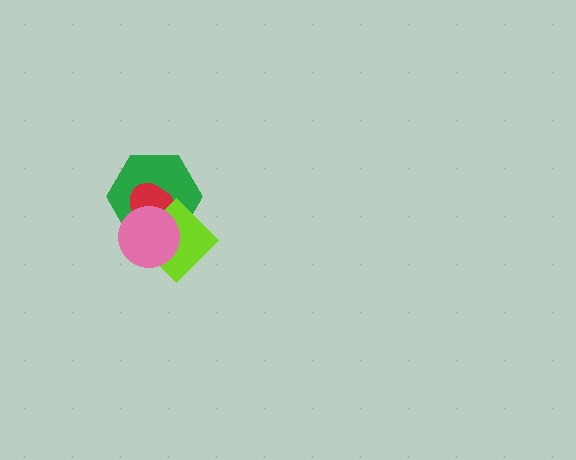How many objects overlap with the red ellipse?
3 objects overlap with the red ellipse.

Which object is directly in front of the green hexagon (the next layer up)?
The red ellipse is directly in front of the green hexagon.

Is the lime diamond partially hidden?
Yes, it is partially covered by another shape.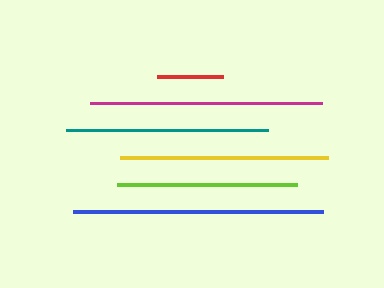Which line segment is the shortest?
The red line is the shortest at approximately 66 pixels.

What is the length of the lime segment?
The lime segment is approximately 180 pixels long.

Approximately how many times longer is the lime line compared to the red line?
The lime line is approximately 2.7 times the length of the red line.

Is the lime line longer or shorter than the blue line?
The blue line is longer than the lime line.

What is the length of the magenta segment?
The magenta segment is approximately 232 pixels long.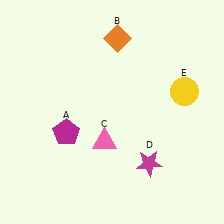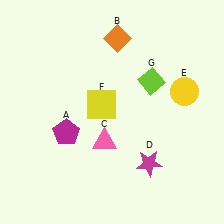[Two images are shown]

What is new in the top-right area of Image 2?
A lime diamond (G) was added in the top-right area of Image 2.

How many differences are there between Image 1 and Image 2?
There are 2 differences between the two images.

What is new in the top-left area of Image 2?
A yellow square (F) was added in the top-left area of Image 2.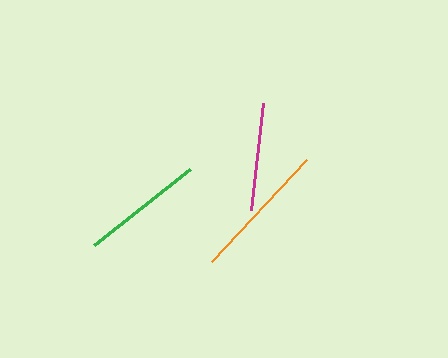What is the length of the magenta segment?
The magenta segment is approximately 108 pixels long.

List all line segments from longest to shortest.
From longest to shortest: orange, green, magenta.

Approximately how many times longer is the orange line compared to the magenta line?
The orange line is approximately 1.3 times the length of the magenta line.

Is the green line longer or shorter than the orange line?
The orange line is longer than the green line.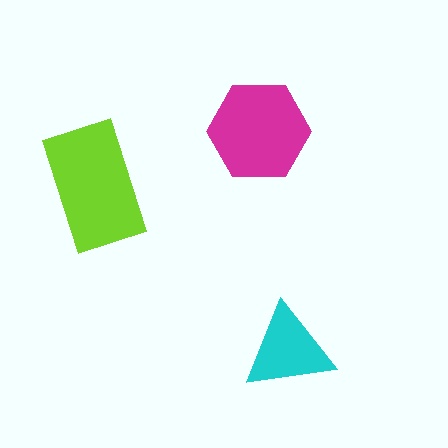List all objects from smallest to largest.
The cyan triangle, the magenta hexagon, the lime rectangle.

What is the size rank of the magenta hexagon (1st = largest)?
2nd.